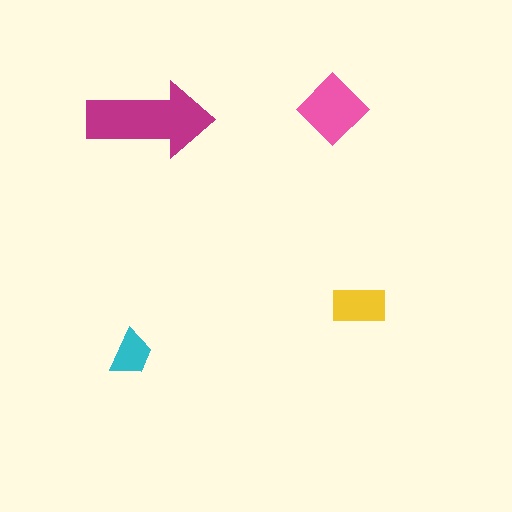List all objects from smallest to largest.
The cyan trapezoid, the yellow rectangle, the pink diamond, the magenta arrow.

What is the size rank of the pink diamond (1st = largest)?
2nd.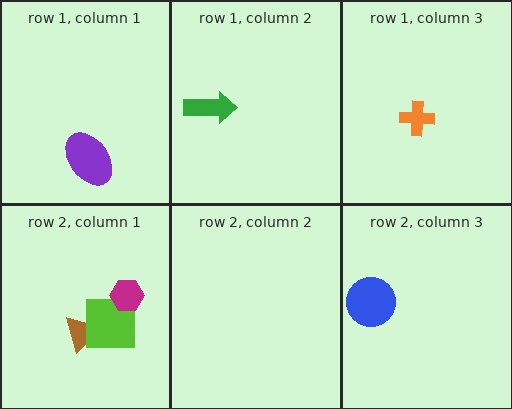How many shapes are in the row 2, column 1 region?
3.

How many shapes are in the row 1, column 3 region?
1.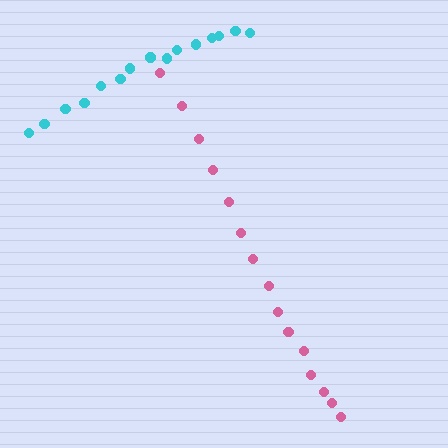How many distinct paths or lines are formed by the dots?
There are 2 distinct paths.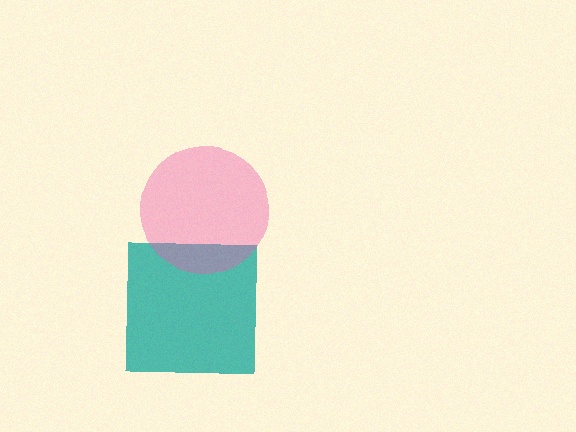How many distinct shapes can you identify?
There are 2 distinct shapes: a teal square, a pink circle.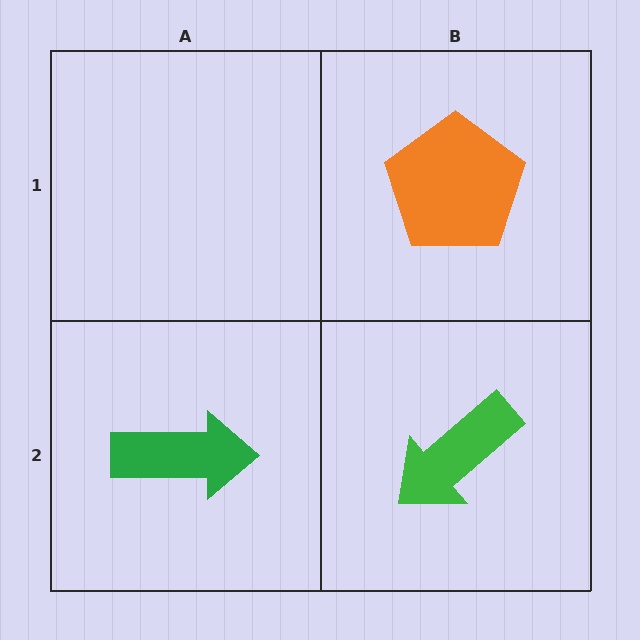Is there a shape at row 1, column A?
No, that cell is empty.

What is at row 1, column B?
An orange pentagon.